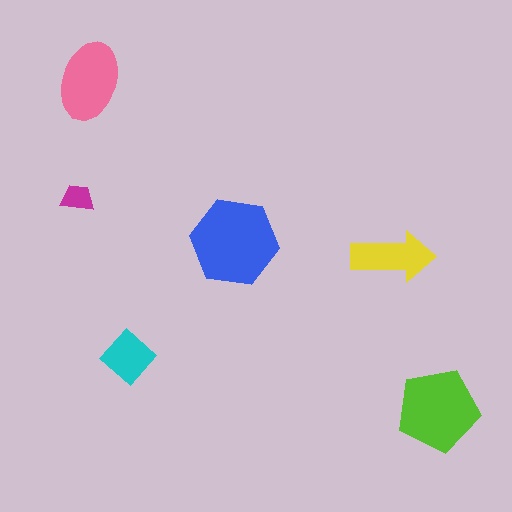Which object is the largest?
The blue hexagon.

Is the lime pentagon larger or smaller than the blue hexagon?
Smaller.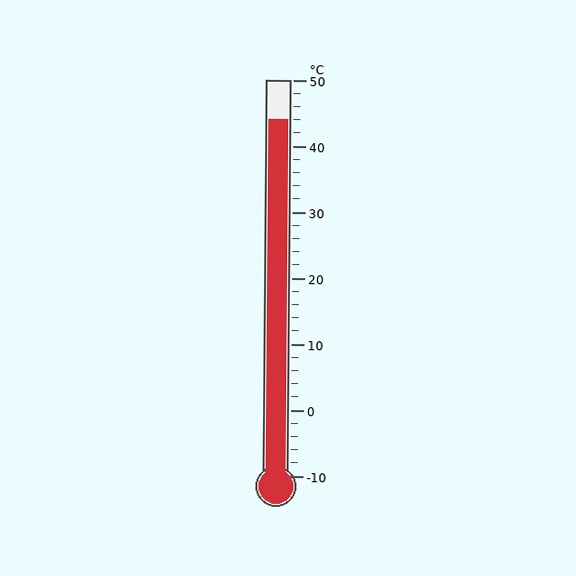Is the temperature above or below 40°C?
The temperature is above 40°C.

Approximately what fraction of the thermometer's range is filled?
The thermometer is filled to approximately 90% of its range.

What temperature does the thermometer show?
The thermometer shows approximately 44°C.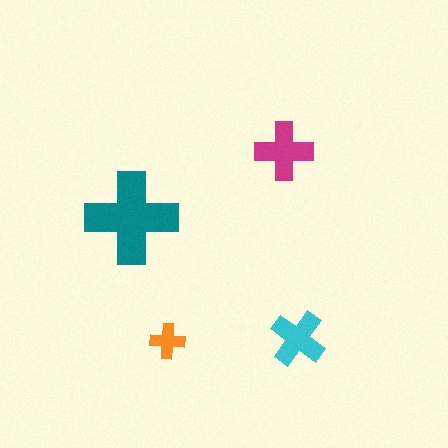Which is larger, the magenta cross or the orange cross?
The magenta one.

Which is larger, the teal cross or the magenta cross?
The teal one.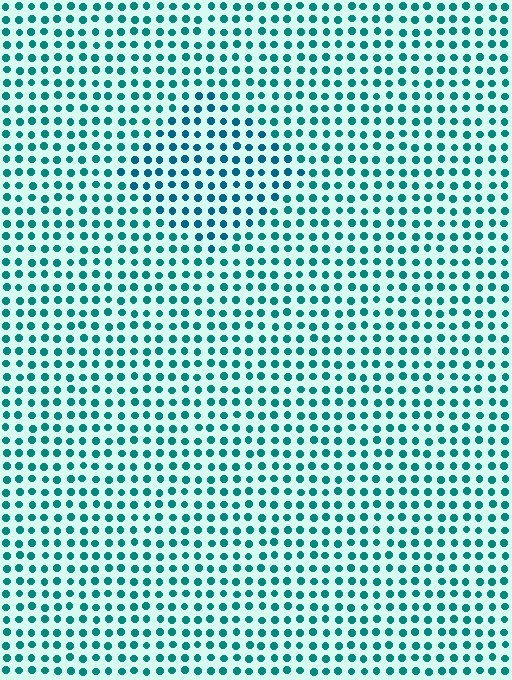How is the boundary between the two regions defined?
The boundary is defined purely by a slight shift in hue (about 21 degrees). Spacing, size, and orientation are identical on both sides.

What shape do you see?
I see a diamond.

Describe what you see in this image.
The image is filled with small teal elements in a uniform arrangement. A diamond-shaped region is visible where the elements are tinted to a slightly different hue, forming a subtle color boundary.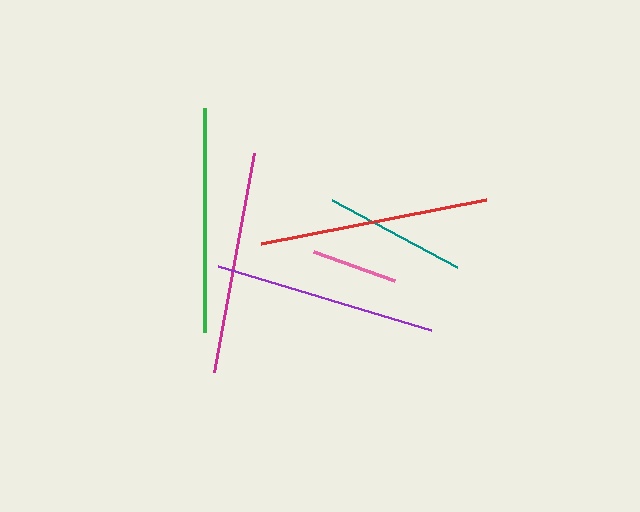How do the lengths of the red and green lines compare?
The red and green lines are approximately the same length.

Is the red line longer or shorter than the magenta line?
The red line is longer than the magenta line.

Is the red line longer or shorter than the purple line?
The red line is longer than the purple line.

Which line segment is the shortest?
The pink line is the shortest at approximately 86 pixels.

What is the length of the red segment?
The red segment is approximately 229 pixels long.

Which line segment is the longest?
The red line is the longest at approximately 229 pixels.